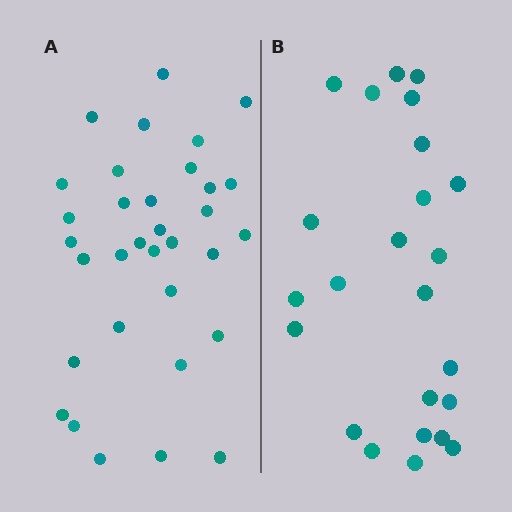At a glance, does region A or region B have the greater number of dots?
Region A (the left region) has more dots.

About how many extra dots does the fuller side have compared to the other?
Region A has roughly 8 or so more dots than region B.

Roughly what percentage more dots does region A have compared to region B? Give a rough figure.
About 40% more.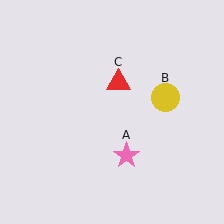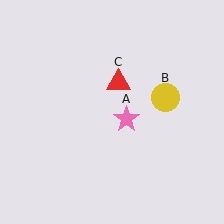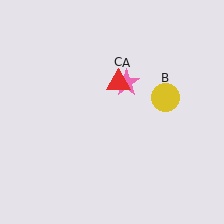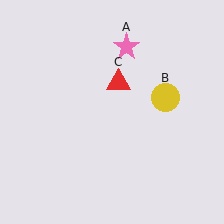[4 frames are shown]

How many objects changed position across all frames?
1 object changed position: pink star (object A).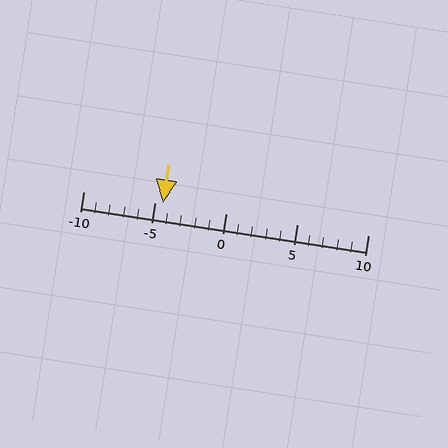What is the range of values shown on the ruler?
The ruler shows values from -10 to 10.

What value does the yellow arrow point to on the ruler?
The yellow arrow points to approximately -4.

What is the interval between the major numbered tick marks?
The major tick marks are spaced 5 units apart.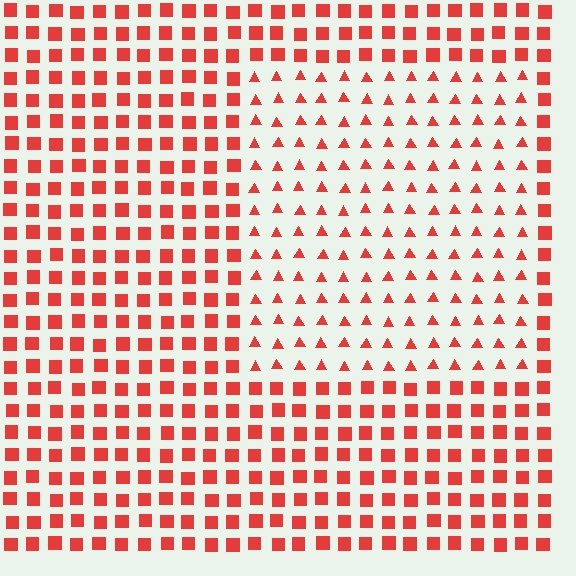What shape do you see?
I see a rectangle.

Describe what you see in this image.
The image is filled with small red elements arranged in a uniform grid. A rectangle-shaped region contains triangles, while the surrounding area contains squares. The boundary is defined purely by the change in element shape.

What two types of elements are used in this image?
The image uses triangles inside the rectangle region and squares outside it.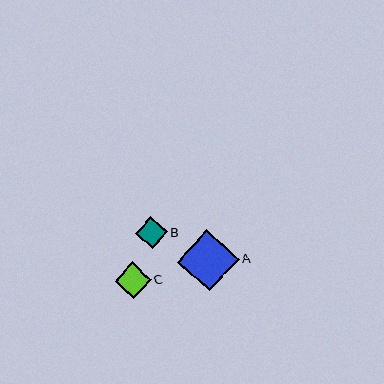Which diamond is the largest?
Diamond A is the largest with a size of approximately 61 pixels.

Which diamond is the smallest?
Diamond B is the smallest with a size of approximately 32 pixels.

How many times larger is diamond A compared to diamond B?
Diamond A is approximately 1.9 times the size of diamond B.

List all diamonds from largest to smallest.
From largest to smallest: A, C, B.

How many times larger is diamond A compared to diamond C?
Diamond A is approximately 1.7 times the size of diamond C.